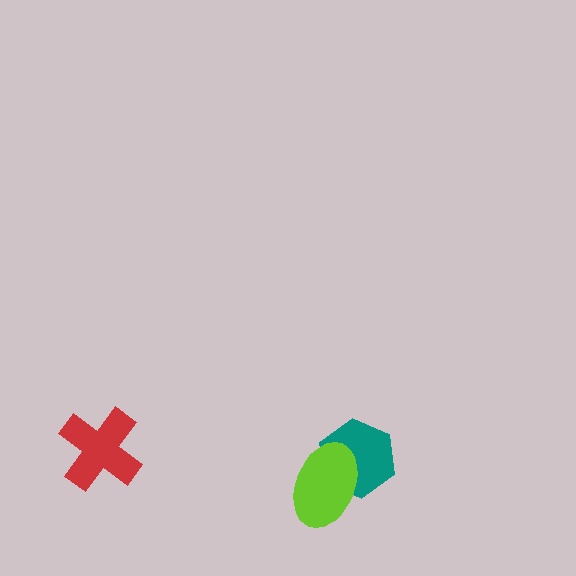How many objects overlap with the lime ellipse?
1 object overlaps with the lime ellipse.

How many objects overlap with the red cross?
0 objects overlap with the red cross.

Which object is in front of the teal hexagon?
The lime ellipse is in front of the teal hexagon.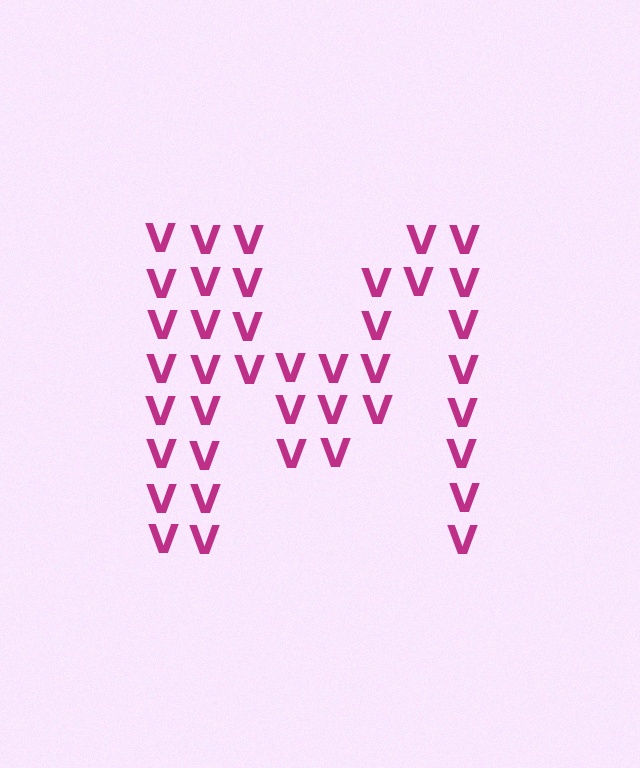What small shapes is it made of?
It is made of small letter V's.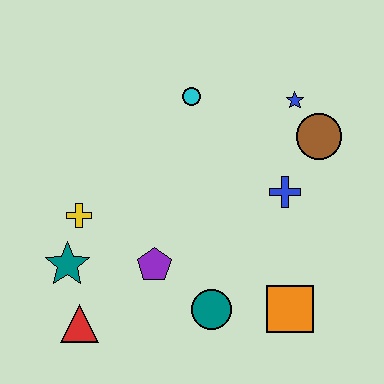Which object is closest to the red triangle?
The teal star is closest to the red triangle.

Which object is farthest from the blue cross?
The red triangle is farthest from the blue cross.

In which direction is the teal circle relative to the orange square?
The teal circle is to the left of the orange square.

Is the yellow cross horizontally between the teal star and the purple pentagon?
Yes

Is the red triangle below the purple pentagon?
Yes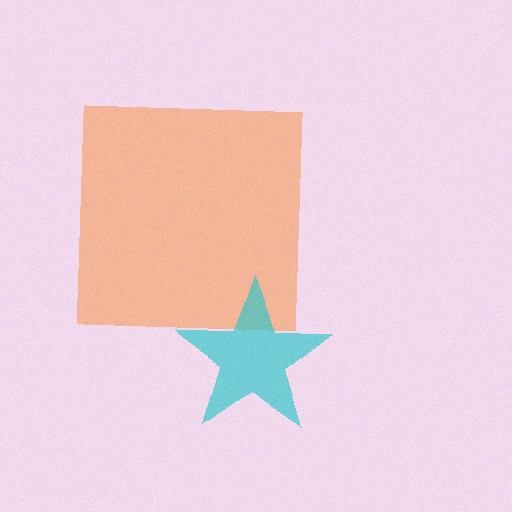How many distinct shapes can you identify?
There are 2 distinct shapes: an orange square, a cyan star.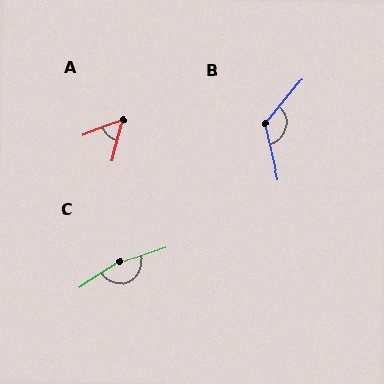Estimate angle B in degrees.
Approximately 127 degrees.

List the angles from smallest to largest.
A (53°), B (127°), C (165°).